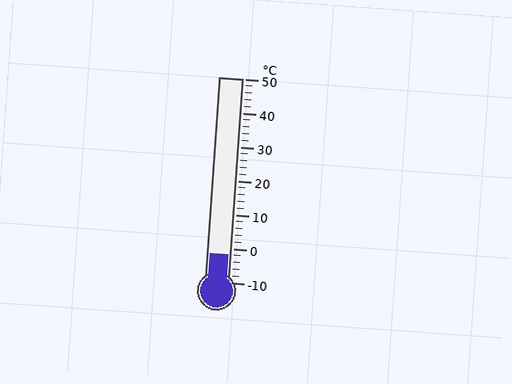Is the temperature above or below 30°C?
The temperature is below 30°C.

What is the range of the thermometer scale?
The thermometer scale ranges from -10°C to 50°C.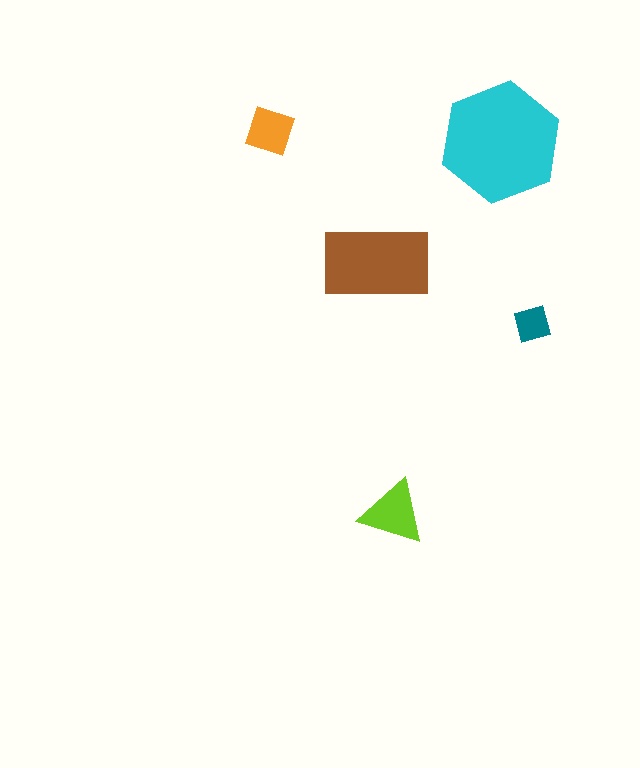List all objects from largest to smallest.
The cyan hexagon, the brown rectangle, the lime triangle, the orange diamond, the teal square.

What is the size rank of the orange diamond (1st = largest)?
4th.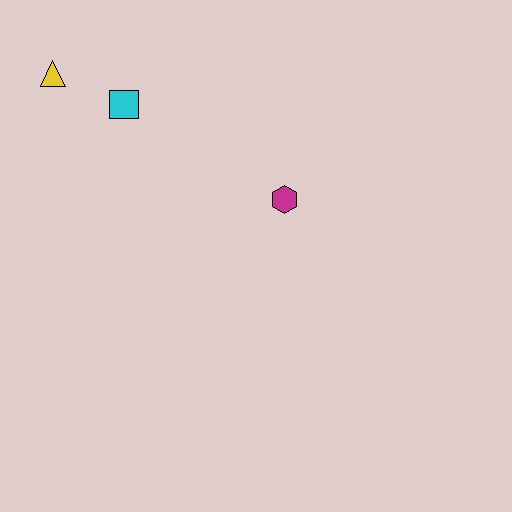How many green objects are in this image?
There are no green objects.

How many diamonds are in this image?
There are no diamonds.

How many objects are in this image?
There are 3 objects.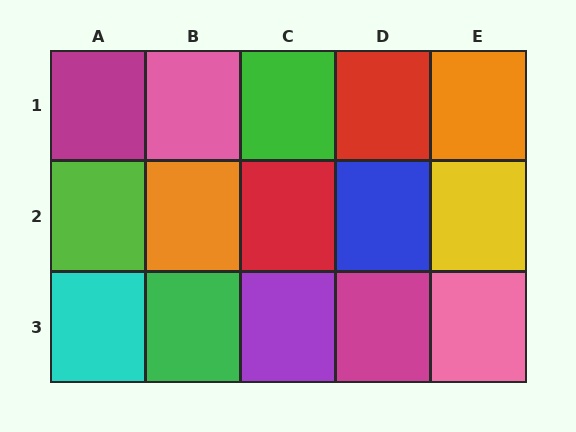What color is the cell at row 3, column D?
Magenta.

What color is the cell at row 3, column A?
Cyan.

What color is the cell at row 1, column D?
Red.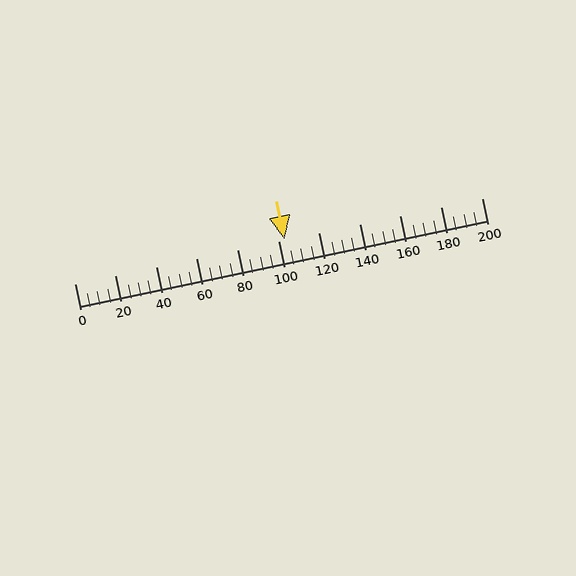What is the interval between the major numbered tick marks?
The major tick marks are spaced 20 units apart.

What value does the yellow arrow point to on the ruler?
The yellow arrow points to approximately 103.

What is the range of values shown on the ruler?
The ruler shows values from 0 to 200.